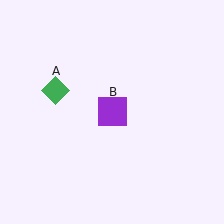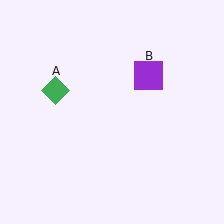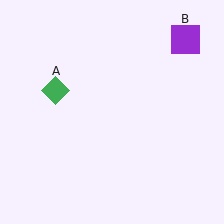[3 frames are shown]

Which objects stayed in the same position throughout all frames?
Green diamond (object A) remained stationary.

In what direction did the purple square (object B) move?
The purple square (object B) moved up and to the right.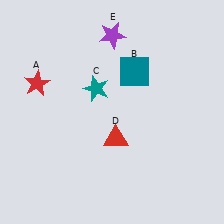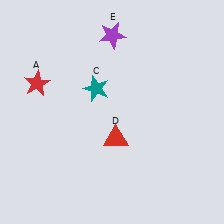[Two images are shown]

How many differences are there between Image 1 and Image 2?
There is 1 difference between the two images.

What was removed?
The teal square (B) was removed in Image 2.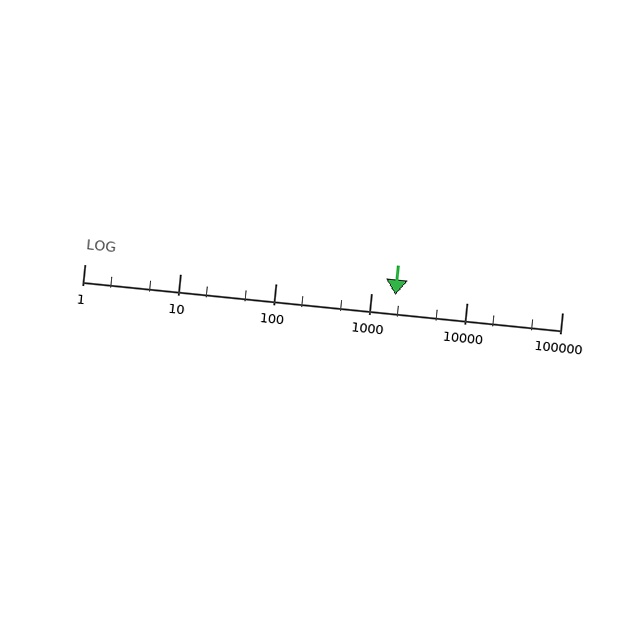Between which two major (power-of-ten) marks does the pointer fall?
The pointer is between 1000 and 10000.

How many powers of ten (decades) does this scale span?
The scale spans 5 decades, from 1 to 100000.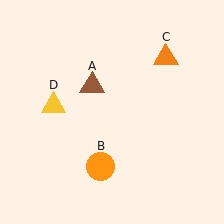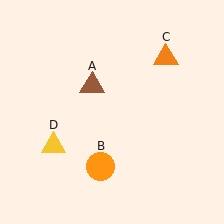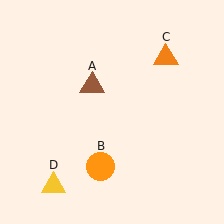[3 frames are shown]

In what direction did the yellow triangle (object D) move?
The yellow triangle (object D) moved down.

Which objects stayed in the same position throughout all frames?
Brown triangle (object A) and orange circle (object B) and orange triangle (object C) remained stationary.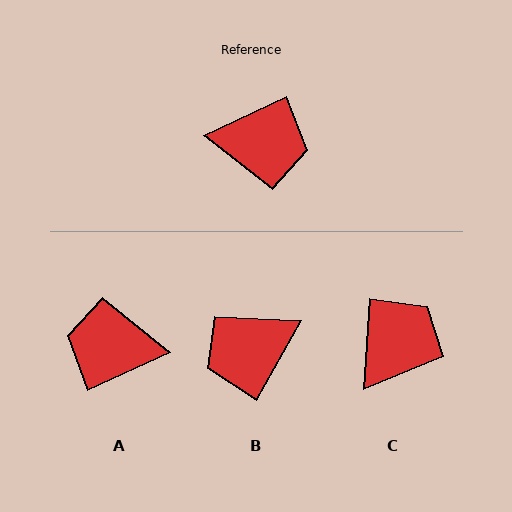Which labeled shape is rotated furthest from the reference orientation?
A, about 180 degrees away.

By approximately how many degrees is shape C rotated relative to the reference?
Approximately 60 degrees counter-clockwise.